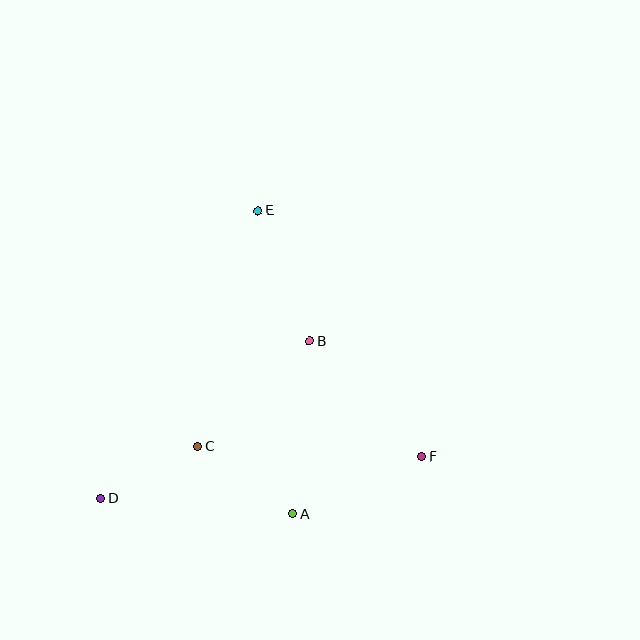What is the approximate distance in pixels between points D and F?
The distance between D and F is approximately 323 pixels.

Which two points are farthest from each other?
Points D and E are farthest from each other.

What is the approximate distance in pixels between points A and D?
The distance between A and D is approximately 192 pixels.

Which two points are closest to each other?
Points C and D are closest to each other.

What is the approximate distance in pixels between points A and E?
The distance between A and E is approximately 305 pixels.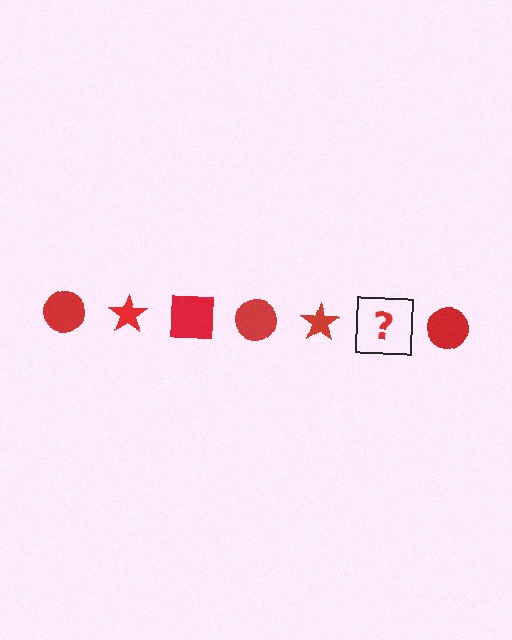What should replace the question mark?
The question mark should be replaced with a red square.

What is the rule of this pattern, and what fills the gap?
The rule is that the pattern cycles through circle, star, square shapes in red. The gap should be filled with a red square.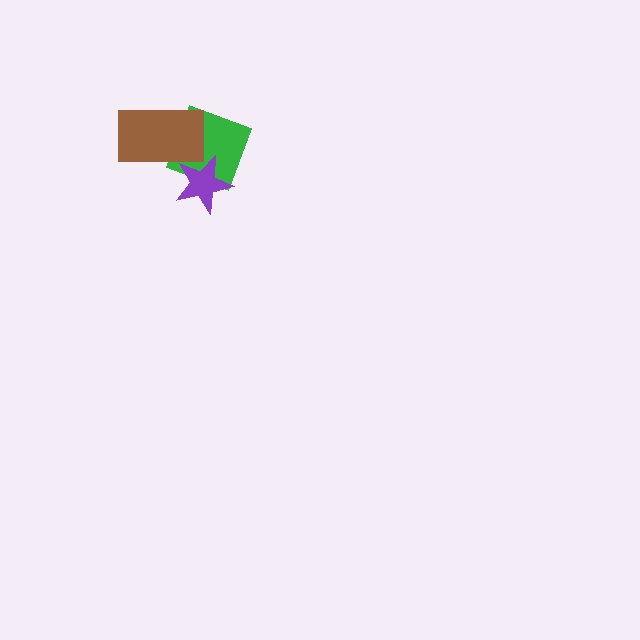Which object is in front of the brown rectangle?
The purple star is in front of the brown rectangle.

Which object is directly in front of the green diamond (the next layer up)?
The brown rectangle is directly in front of the green diamond.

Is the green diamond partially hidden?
Yes, it is partially covered by another shape.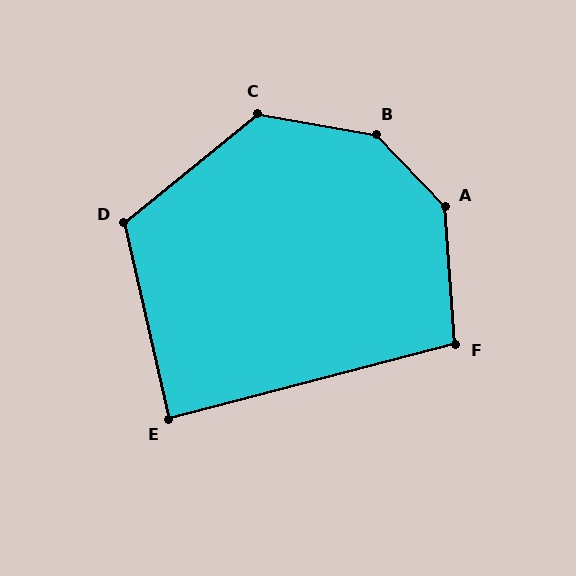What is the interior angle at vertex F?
Approximately 100 degrees (obtuse).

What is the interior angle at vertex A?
Approximately 141 degrees (obtuse).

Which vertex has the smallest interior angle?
E, at approximately 88 degrees.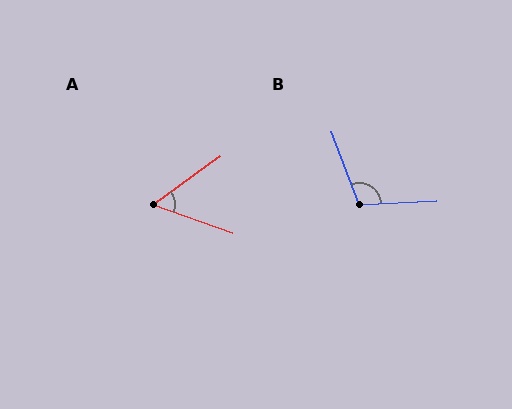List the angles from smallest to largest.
A (56°), B (108°).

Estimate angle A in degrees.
Approximately 56 degrees.